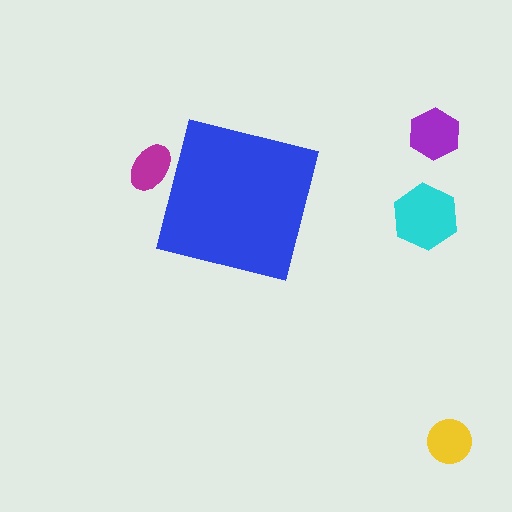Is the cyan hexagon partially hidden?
No, the cyan hexagon is fully visible.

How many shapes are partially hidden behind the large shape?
1 shape is partially hidden.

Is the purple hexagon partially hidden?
No, the purple hexagon is fully visible.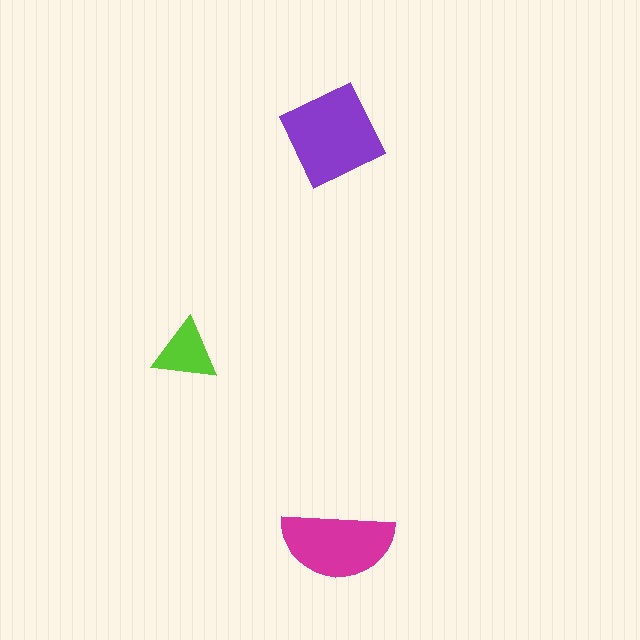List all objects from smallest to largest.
The lime triangle, the magenta semicircle, the purple diamond.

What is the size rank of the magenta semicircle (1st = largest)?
2nd.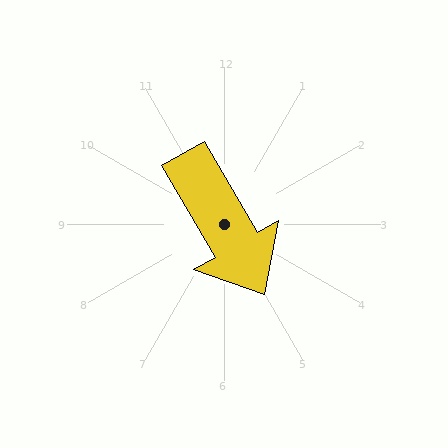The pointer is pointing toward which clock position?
Roughly 5 o'clock.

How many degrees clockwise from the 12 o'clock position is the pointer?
Approximately 150 degrees.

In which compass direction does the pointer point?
Southeast.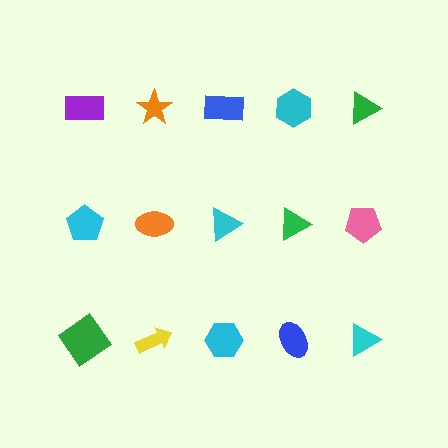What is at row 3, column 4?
A blue ellipse.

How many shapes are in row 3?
5 shapes.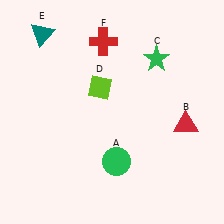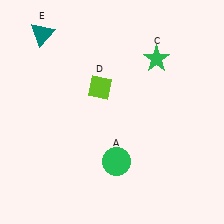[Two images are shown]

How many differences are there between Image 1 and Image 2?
There are 2 differences between the two images.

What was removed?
The red triangle (B), the red cross (F) were removed in Image 2.